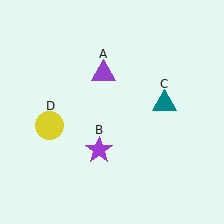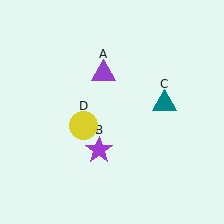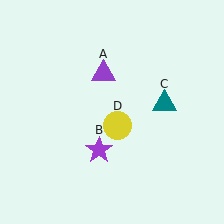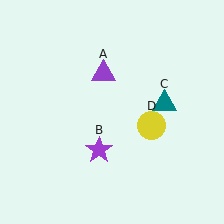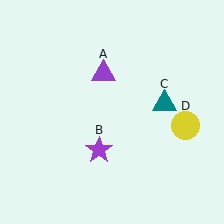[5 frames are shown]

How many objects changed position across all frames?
1 object changed position: yellow circle (object D).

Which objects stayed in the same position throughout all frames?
Purple triangle (object A) and purple star (object B) and teal triangle (object C) remained stationary.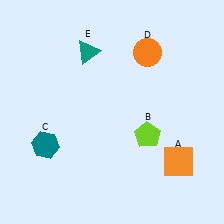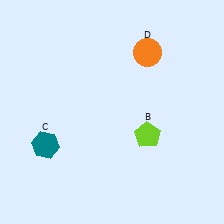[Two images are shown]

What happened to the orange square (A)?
The orange square (A) was removed in Image 2. It was in the bottom-right area of Image 1.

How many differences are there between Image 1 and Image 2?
There are 2 differences between the two images.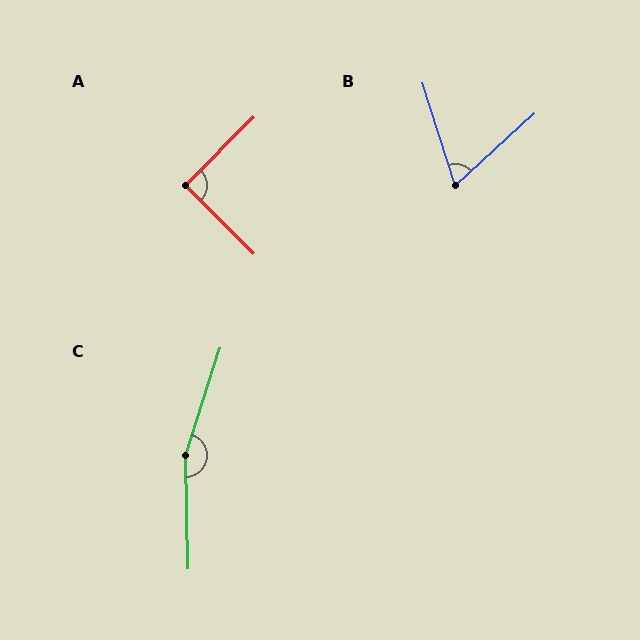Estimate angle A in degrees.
Approximately 90 degrees.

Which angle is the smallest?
B, at approximately 66 degrees.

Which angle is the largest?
C, at approximately 161 degrees.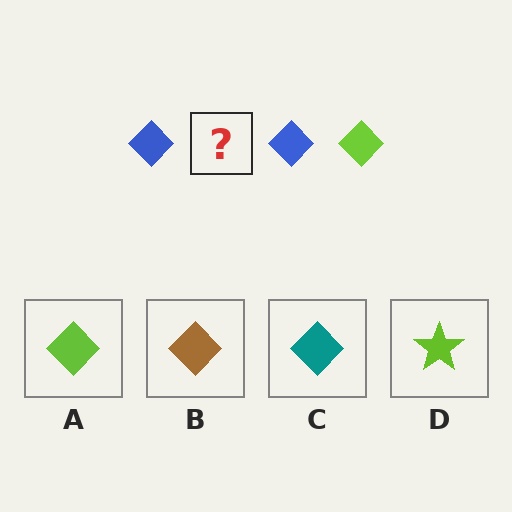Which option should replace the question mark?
Option A.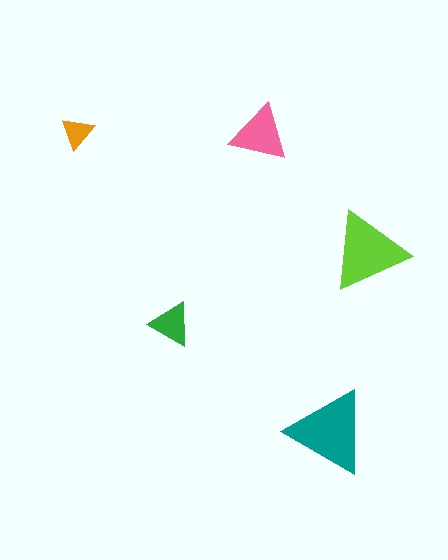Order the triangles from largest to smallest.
the teal one, the lime one, the pink one, the green one, the orange one.